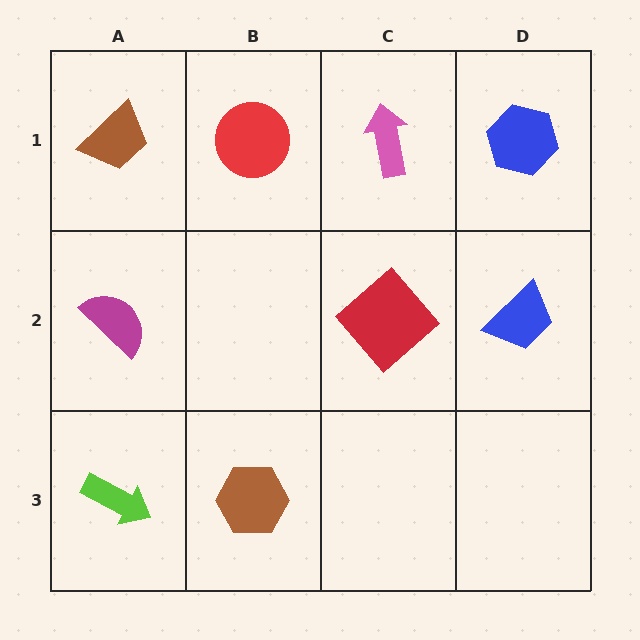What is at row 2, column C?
A red diamond.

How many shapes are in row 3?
2 shapes.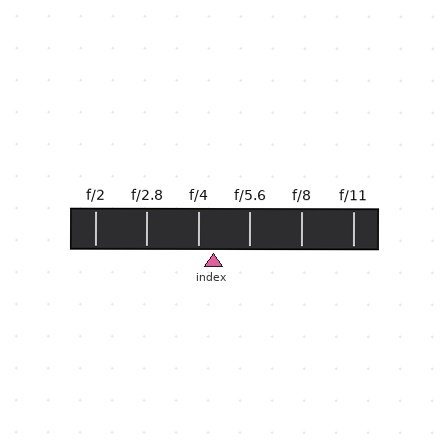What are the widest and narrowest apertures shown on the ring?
The widest aperture shown is f/2 and the narrowest is f/11.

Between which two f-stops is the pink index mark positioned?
The index mark is between f/4 and f/5.6.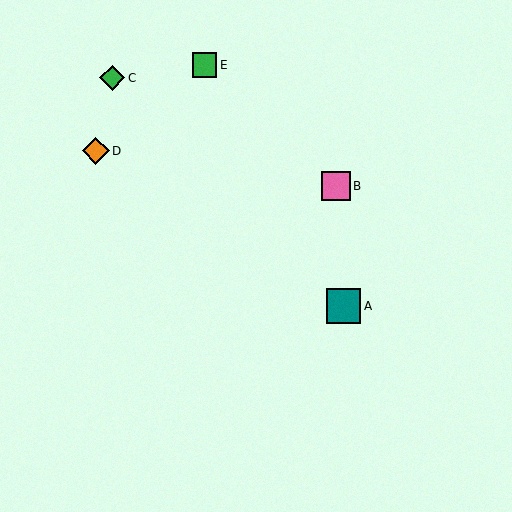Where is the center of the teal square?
The center of the teal square is at (343, 306).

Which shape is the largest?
The teal square (labeled A) is the largest.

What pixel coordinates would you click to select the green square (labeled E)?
Click at (204, 65) to select the green square E.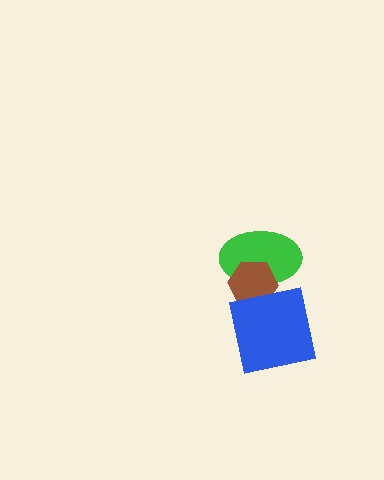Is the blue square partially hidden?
No, no other shape covers it.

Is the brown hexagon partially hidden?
Yes, it is partially covered by another shape.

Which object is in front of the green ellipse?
The brown hexagon is in front of the green ellipse.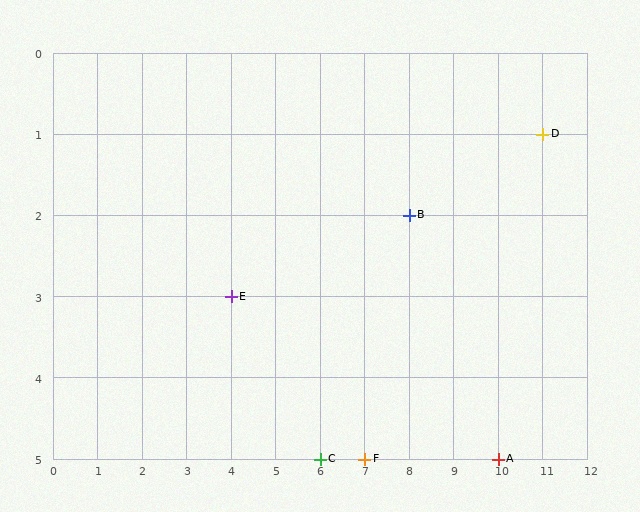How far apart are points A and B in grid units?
Points A and B are 2 columns and 3 rows apart (about 3.6 grid units diagonally).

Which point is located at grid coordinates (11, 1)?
Point D is at (11, 1).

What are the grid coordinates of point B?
Point B is at grid coordinates (8, 2).